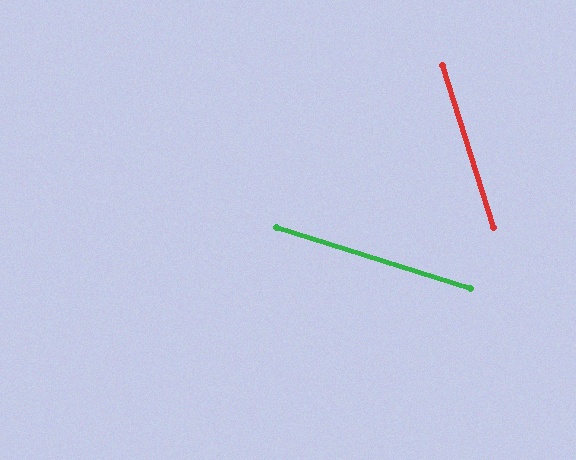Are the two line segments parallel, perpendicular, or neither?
Neither parallel nor perpendicular — they differ by about 55°.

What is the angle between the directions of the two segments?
Approximately 55 degrees.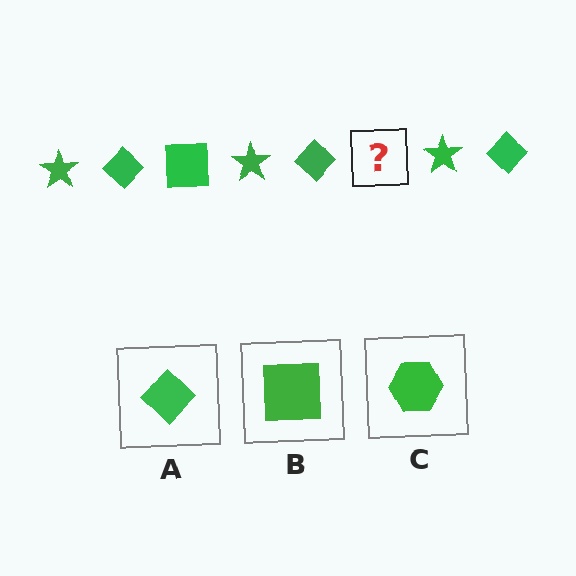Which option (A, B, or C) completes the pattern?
B.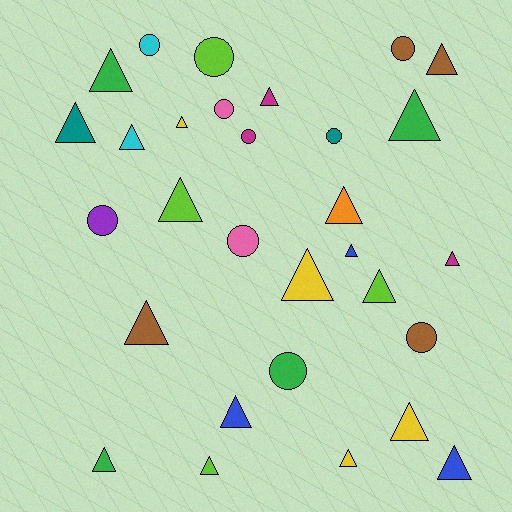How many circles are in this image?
There are 10 circles.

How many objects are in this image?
There are 30 objects.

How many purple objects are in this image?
There is 1 purple object.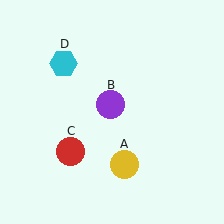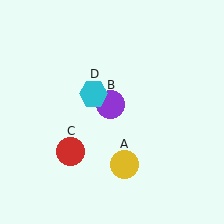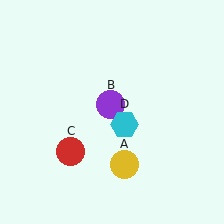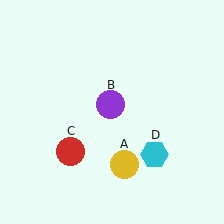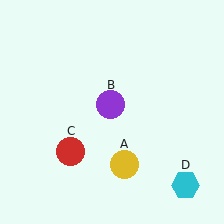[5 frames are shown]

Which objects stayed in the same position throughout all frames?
Yellow circle (object A) and purple circle (object B) and red circle (object C) remained stationary.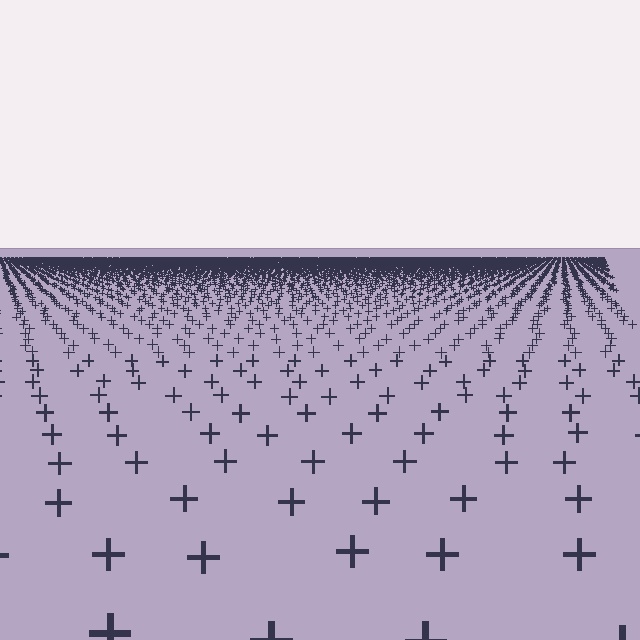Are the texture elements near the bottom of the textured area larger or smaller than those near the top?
Larger. Near the bottom, elements are closer to the viewer and appear at a bigger on-screen size.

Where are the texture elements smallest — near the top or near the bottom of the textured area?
Near the top.